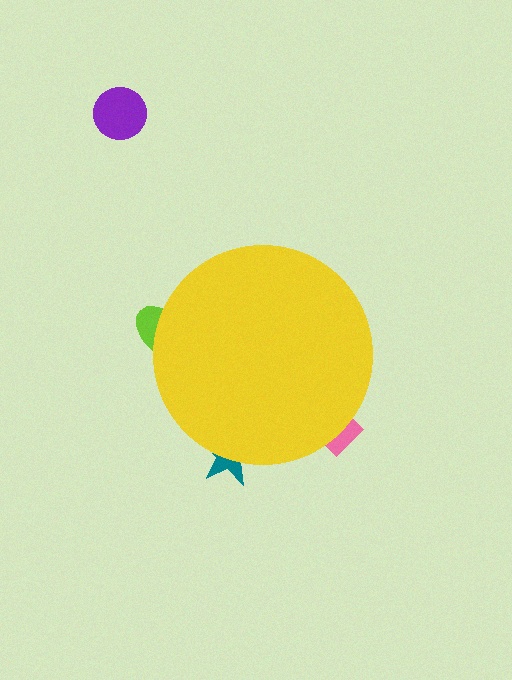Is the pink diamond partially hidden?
Yes, the pink diamond is partially hidden behind the yellow circle.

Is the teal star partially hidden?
Yes, the teal star is partially hidden behind the yellow circle.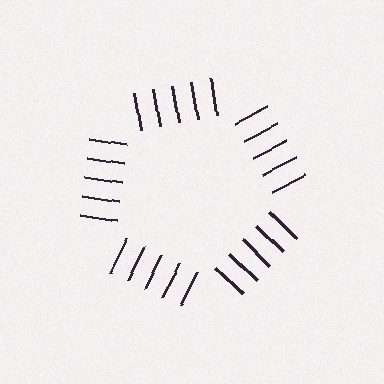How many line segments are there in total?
25 — 5 along each of the 5 edges.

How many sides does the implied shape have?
5 sides — the line-ends trace a pentagon.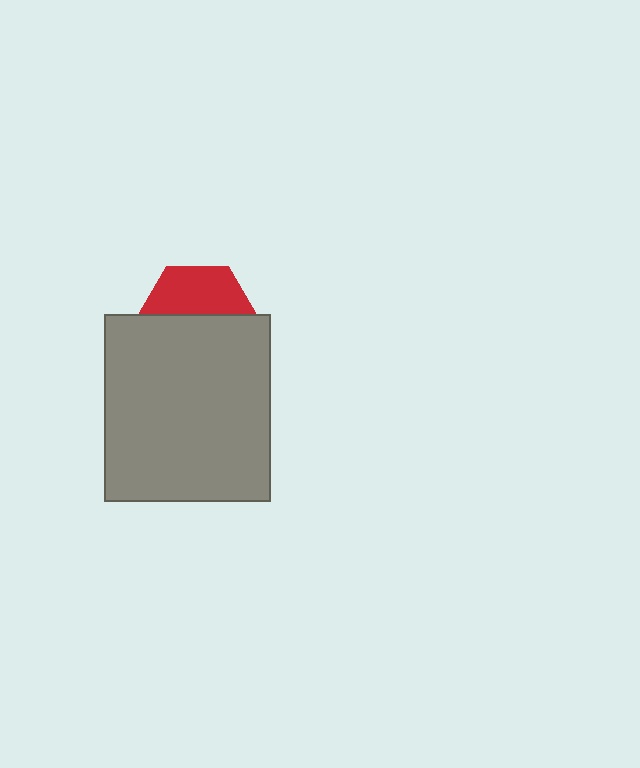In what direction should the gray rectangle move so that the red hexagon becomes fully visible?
The gray rectangle should move down. That is the shortest direction to clear the overlap and leave the red hexagon fully visible.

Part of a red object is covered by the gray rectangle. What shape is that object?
It is a hexagon.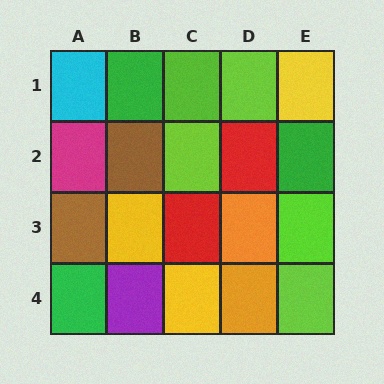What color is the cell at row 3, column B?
Yellow.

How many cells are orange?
2 cells are orange.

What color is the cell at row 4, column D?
Orange.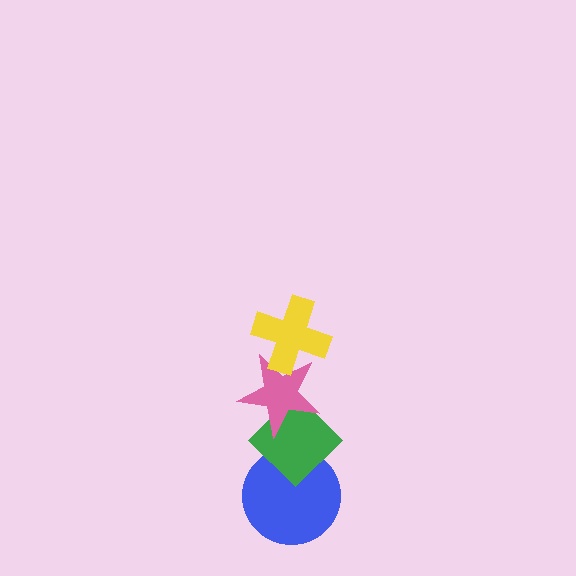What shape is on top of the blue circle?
The green diamond is on top of the blue circle.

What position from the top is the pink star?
The pink star is 2nd from the top.